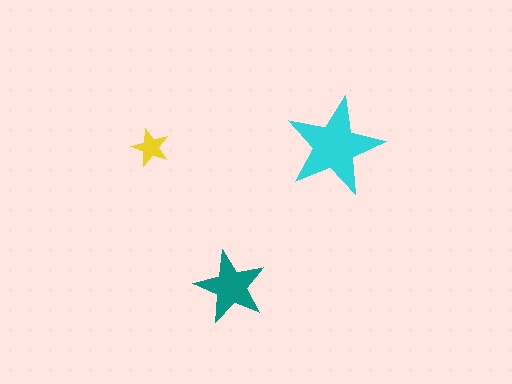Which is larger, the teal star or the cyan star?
The cyan one.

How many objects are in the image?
There are 3 objects in the image.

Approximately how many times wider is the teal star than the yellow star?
About 2 times wider.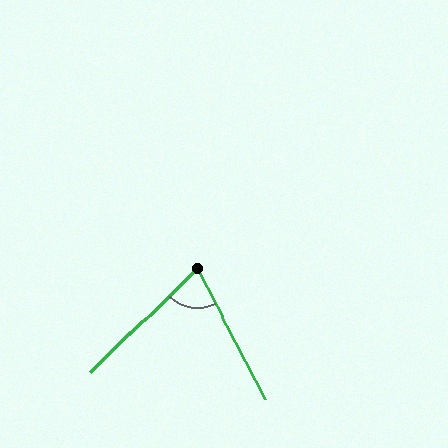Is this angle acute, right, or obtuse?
It is acute.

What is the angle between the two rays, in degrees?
Approximately 73 degrees.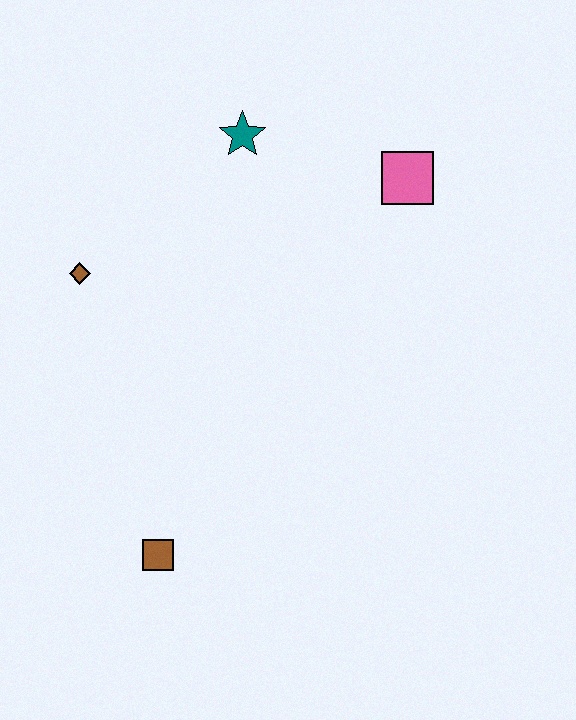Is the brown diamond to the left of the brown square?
Yes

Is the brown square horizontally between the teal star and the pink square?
No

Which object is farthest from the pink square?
The brown square is farthest from the pink square.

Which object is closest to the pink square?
The teal star is closest to the pink square.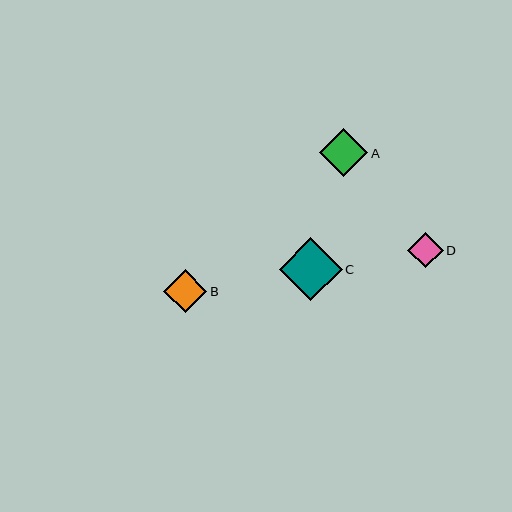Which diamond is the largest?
Diamond C is the largest with a size of approximately 63 pixels.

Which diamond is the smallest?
Diamond D is the smallest with a size of approximately 36 pixels.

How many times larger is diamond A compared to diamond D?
Diamond A is approximately 1.4 times the size of diamond D.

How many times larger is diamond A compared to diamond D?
Diamond A is approximately 1.4 times the size of diamond D.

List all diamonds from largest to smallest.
From largest to smallest: C, A, B, D.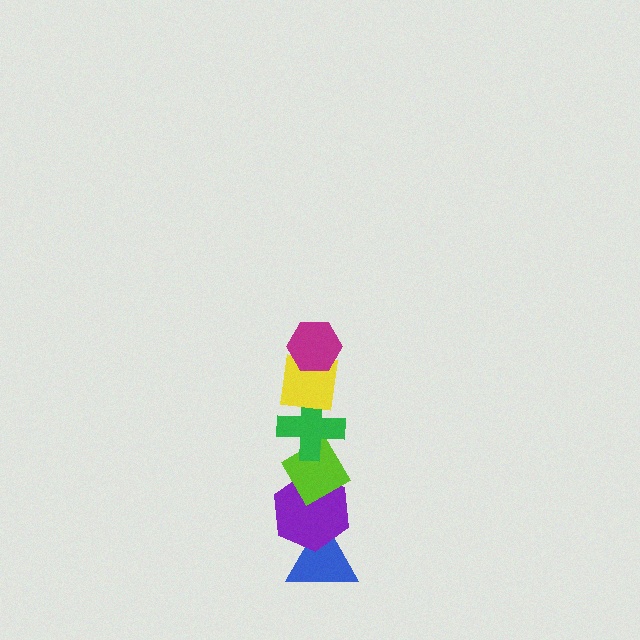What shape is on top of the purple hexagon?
The lime diamond is on top of the purple hexagon.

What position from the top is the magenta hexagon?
The magenta hexagon is 1st from the top.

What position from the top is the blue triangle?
The blue triangle is 6th from the top.